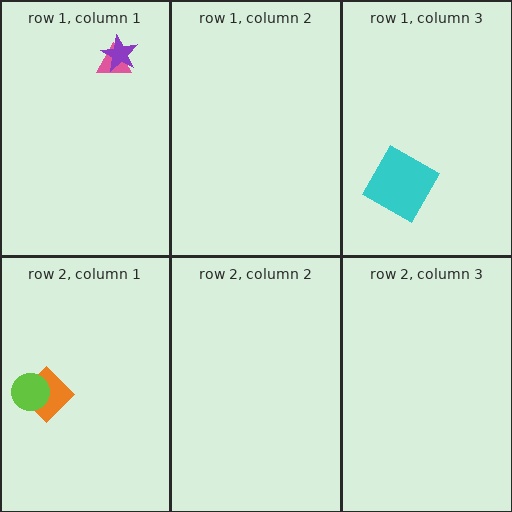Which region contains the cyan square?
The row 1, column 3 region.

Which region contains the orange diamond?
The row 2, column 1 region.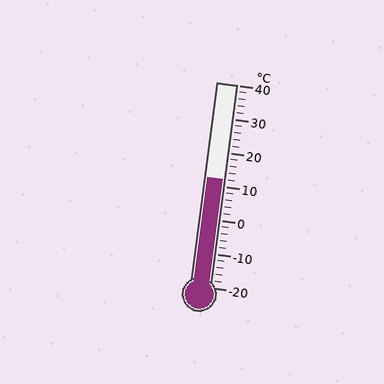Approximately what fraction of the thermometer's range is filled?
The thermometer is filled to approximately 55% of its range.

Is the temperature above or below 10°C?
The temperature is above 10°C.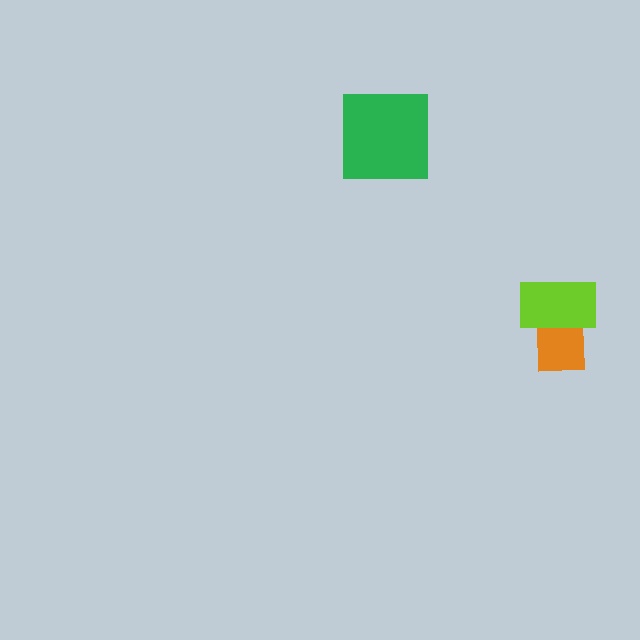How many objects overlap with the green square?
0 objects overlap with the green square.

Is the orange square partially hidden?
Yes, it is partially covered by another shape.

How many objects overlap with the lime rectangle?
1 object overlaps with the lime rectangle.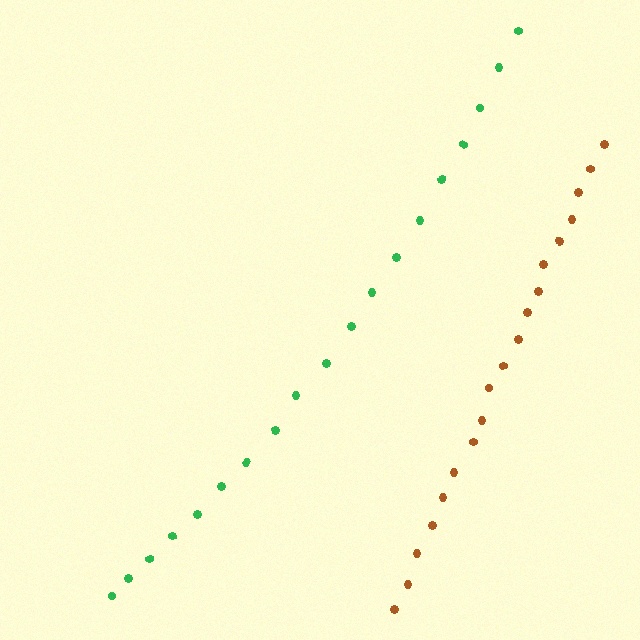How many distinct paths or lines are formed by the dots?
There are 2 distinct paths.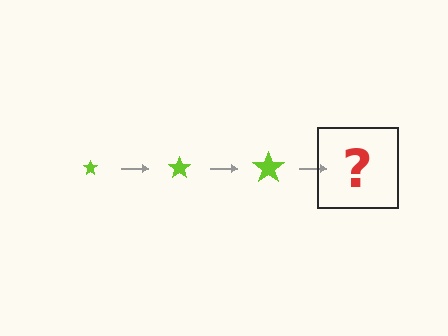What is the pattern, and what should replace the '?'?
The pattern is that the star gets progressively larger each step. The '?' should be a lime star, larger than the previous one.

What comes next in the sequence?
The next element should be a lime star, larger than the previous one.